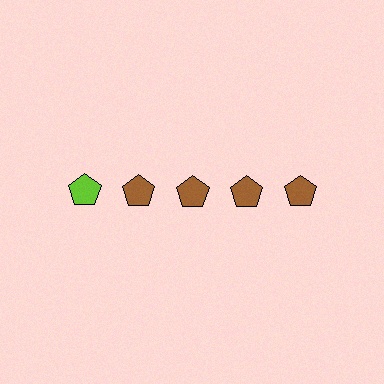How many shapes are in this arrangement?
There are 5 shapes arranged in a grid pattern.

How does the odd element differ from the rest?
It has a different color: lime instead of brown.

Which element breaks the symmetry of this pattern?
The lime pentagon in the top row, leftmost column breaks the symmetry. All other shapes are brown pentagons.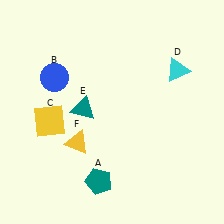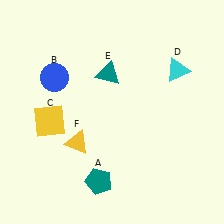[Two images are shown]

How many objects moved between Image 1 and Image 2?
1 object moved between the two images.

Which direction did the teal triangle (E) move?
The teal triangle (E) moved up.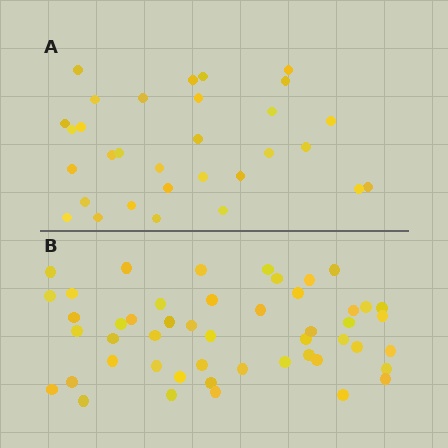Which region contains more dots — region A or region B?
Region B (the bottom region) has more dots.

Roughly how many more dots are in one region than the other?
Region B has approximately 20 more dots than region A.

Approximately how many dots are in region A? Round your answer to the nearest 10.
About 30 dots. (The exact count is 31, which rounds to 30.)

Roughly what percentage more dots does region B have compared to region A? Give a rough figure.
About 60% more.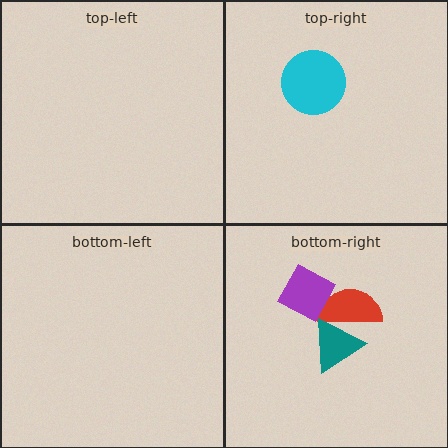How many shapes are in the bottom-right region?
3.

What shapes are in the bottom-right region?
The red semicircle, the teal triangle, the purple diamond.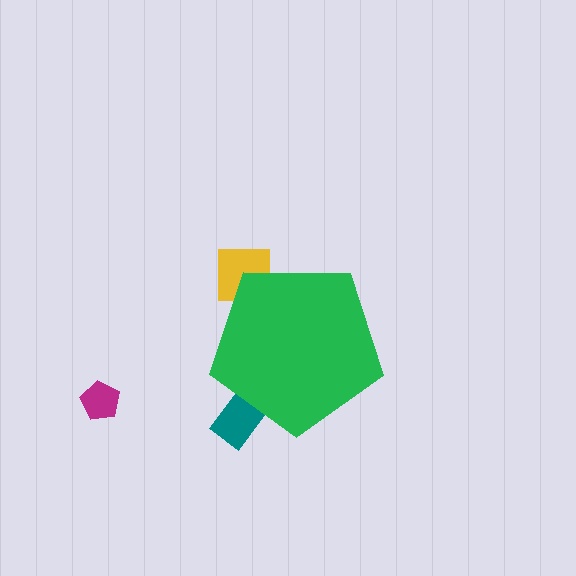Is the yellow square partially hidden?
Yes, the yellow square is partially hidden behind the green pentagon.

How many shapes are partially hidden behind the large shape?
2 shapes are partially hidden.